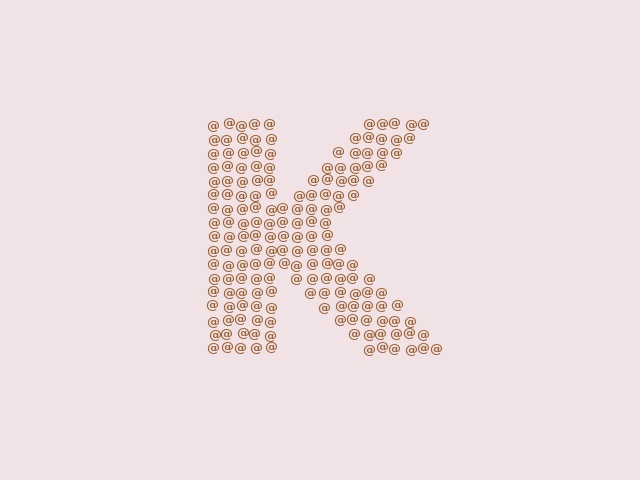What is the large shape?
The large shape is the letter K.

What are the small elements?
The small elements are at signs.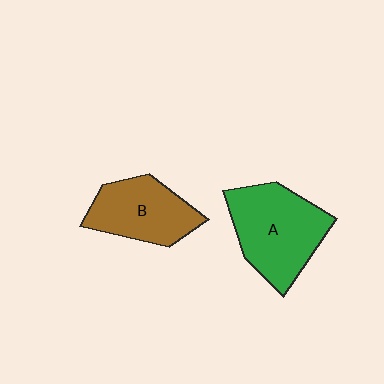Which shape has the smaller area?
Shape B (brown).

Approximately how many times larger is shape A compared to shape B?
Approximately 1.3 times.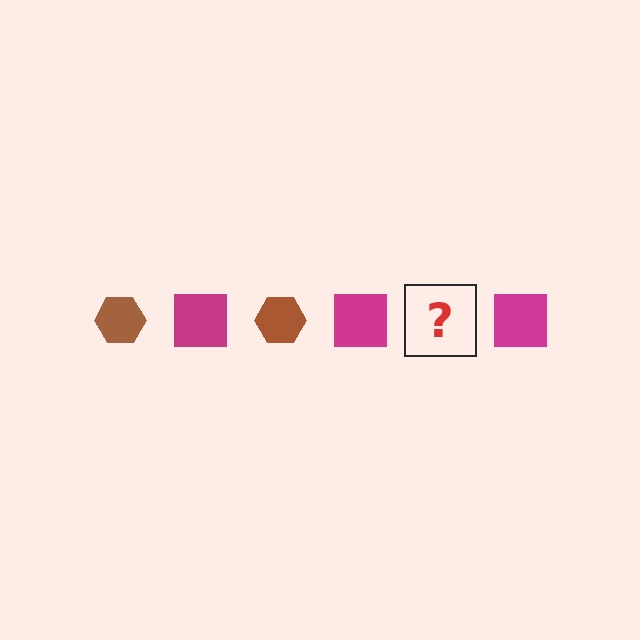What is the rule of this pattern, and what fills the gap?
The rule is that the pattern alternates between brown hexagon and magenta square. The gap should be filled with a brown hexagon.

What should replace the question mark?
The question mark should be replaced with a brown hexagon.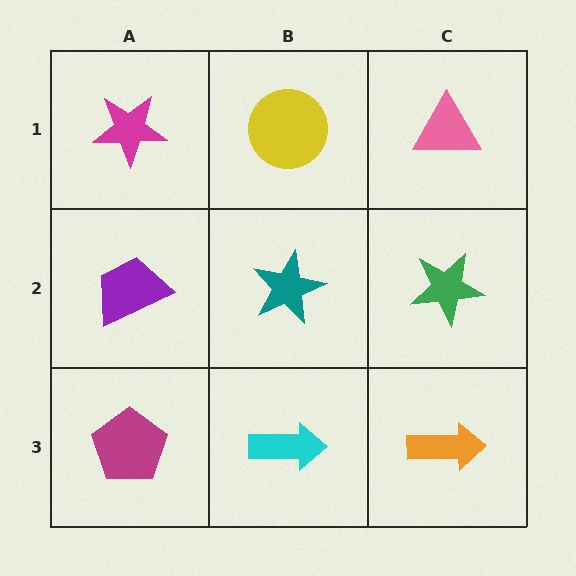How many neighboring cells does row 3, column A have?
2.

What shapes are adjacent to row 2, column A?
A magenta star (row 1, column A), a magenta pentagon (row 3, column A), a teal star (row 2, column B).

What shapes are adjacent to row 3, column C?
A green star (row 2, column C), a cyan arrow (row 3, column B).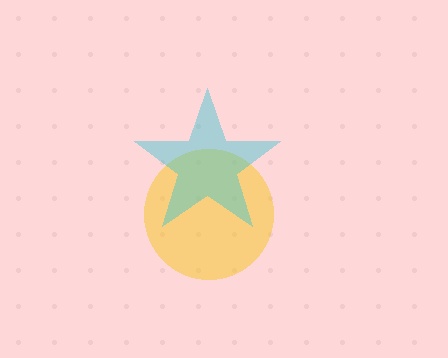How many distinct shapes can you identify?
There are 2 distinct shapes: a yellow circle, a cyan star.